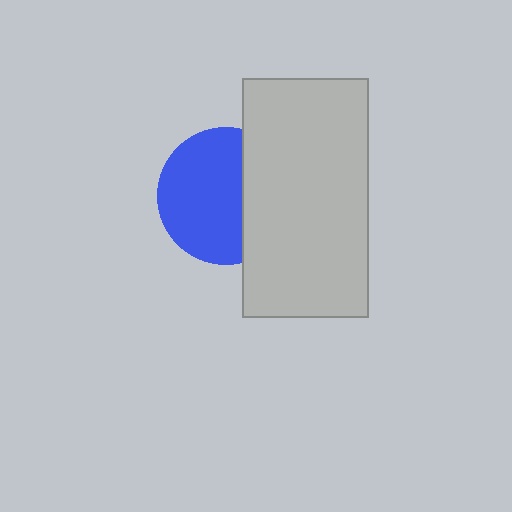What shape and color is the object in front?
The object in front is a light gray rectangle.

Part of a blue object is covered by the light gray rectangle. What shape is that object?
It is a circle.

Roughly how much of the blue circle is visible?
About half of it is visible (roughly 64%).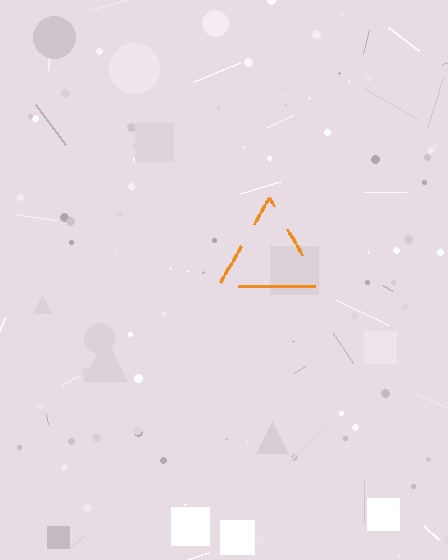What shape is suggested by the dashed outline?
The dashed outline suggests a triangle.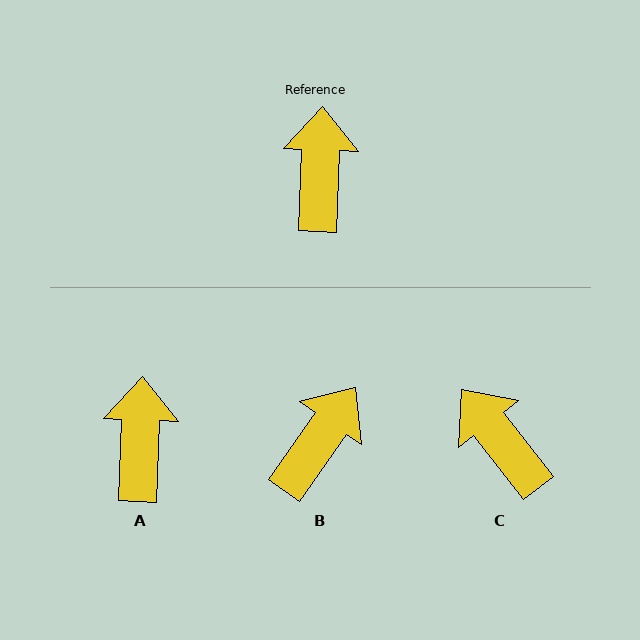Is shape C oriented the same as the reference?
No, it is off by about 40 degrees.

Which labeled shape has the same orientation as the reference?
A.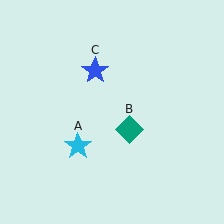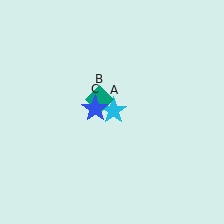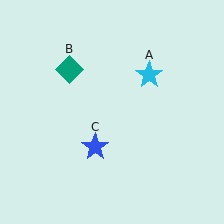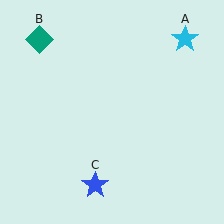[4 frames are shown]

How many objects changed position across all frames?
3 objects changed position: cyan star (object A), teal diamond (object B), blue star (object C).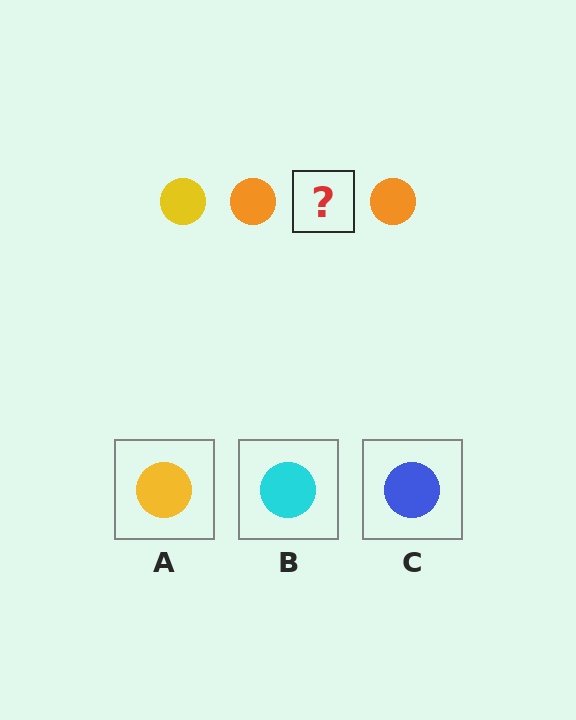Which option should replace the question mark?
Option A.